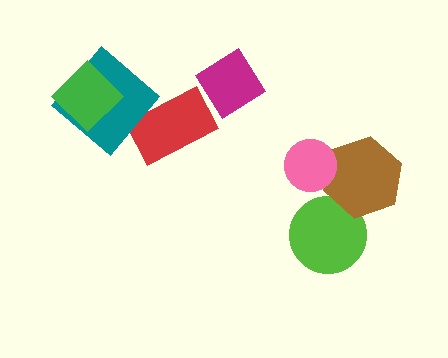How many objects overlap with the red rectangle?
0 objects overlap with the red rectangle.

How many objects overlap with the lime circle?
1 object overlaps with the lime circle.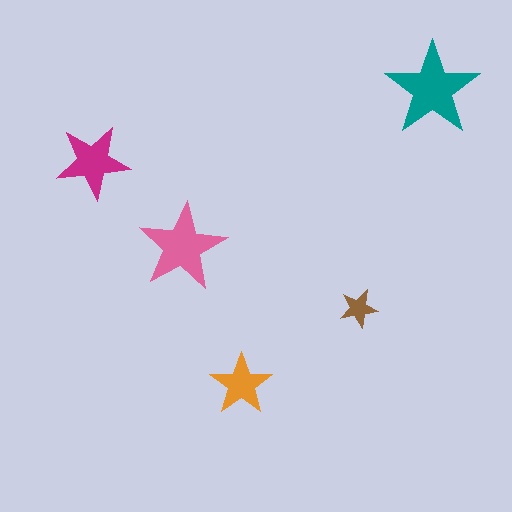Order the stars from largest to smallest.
the teal one, the pink one, the magenta one, the orange one, the brown one.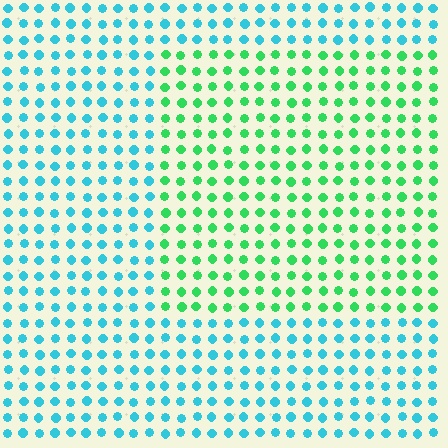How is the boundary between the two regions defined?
The boundary is defined purely by a slight shift in hue (about 51 degrees). Spacing, size, and orientation are identical on both sides.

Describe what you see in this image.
The image is filled with small cyan elements in a uniform arrangement. A rectangle-shaped region is visible where the elements are tinted to a slightly different hue, forming a subtle color boundary.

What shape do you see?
I see a rectangle.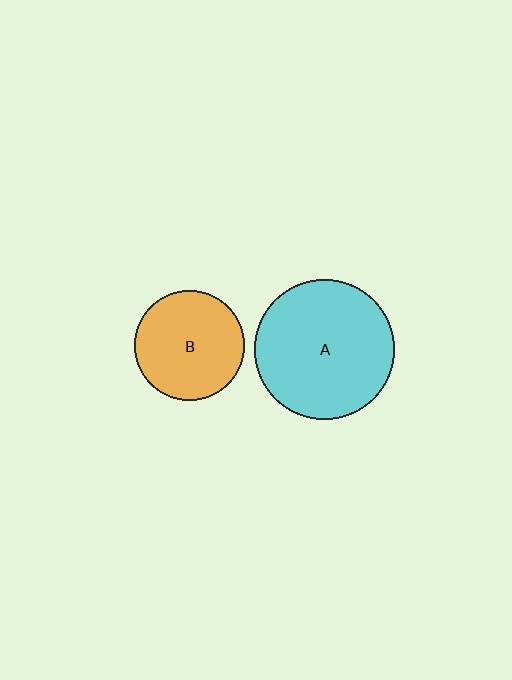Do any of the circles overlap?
No, none of the circles overlap.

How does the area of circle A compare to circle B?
Approximately 1.6 times.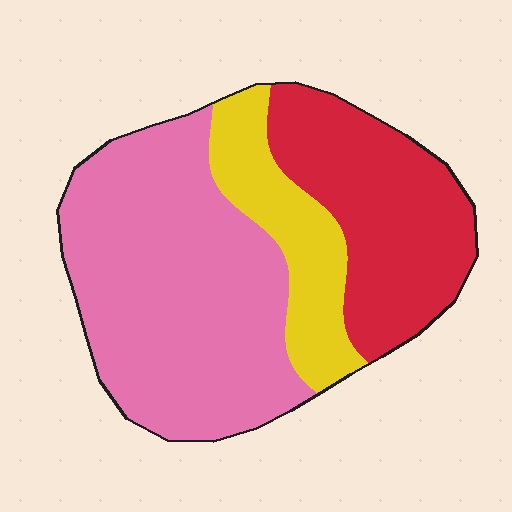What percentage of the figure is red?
Red covers roughly 30% of the figure.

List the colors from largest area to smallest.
From largest to smallest: pink, red, yellow.